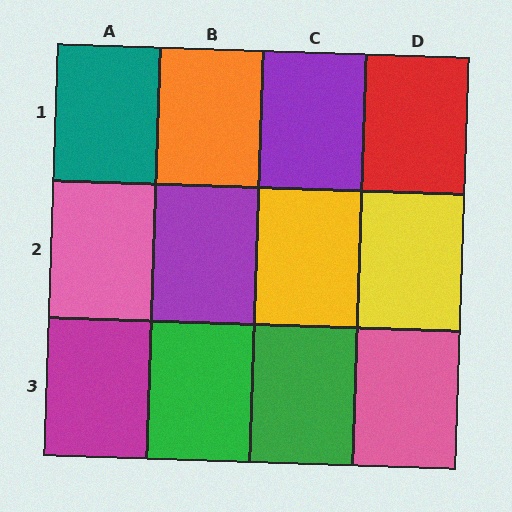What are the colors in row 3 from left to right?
Magenta, green, green, pink.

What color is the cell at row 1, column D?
Red.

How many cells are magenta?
1 cell is magenta.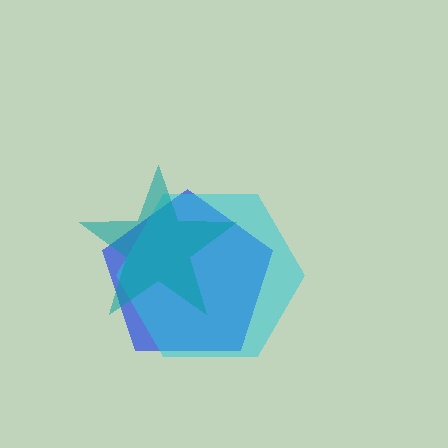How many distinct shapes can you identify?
There are 3 distinct shapes: a blue pentagon, a cyan hexagon, a teal star.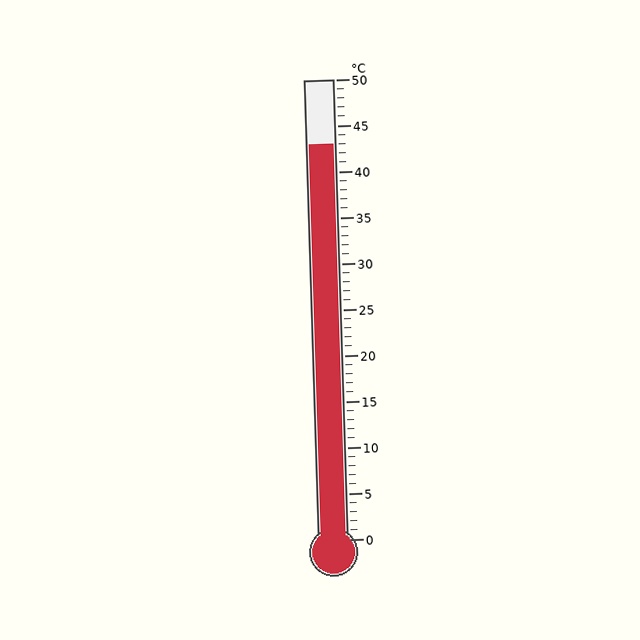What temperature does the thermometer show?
The thermometer shows approximately 43°C.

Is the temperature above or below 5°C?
The temperature is above 5°C.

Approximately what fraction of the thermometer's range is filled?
The thermometer is filled to approximately 85% of its range.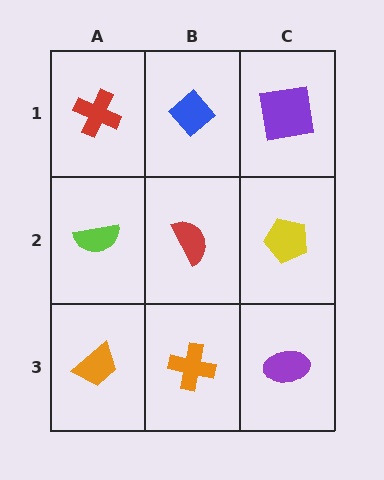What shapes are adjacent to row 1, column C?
A yellow pentagon (row 2, column C), a blue diamond (row 1, column B).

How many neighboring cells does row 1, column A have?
2.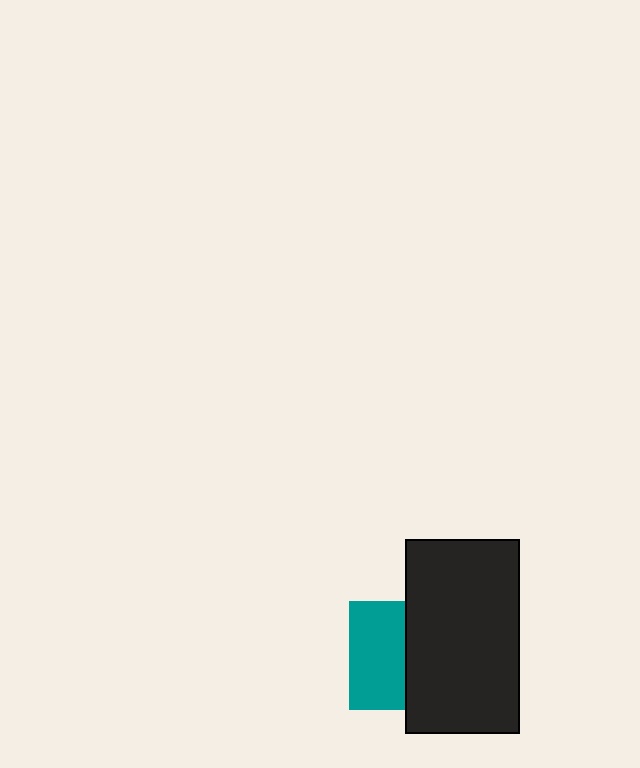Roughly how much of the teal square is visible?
About half of it is visible (roughly 52%).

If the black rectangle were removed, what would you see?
You would see the complete teal square.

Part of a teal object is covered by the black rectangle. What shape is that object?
It is a square.